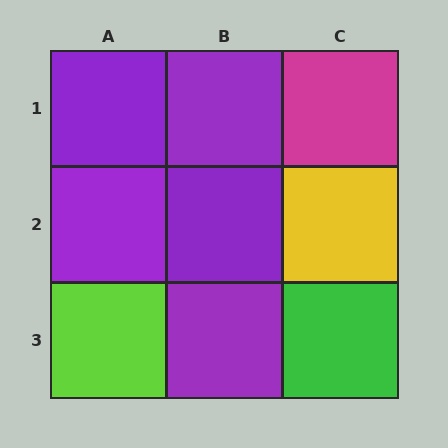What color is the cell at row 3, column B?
Purple.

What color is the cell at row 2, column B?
Purple.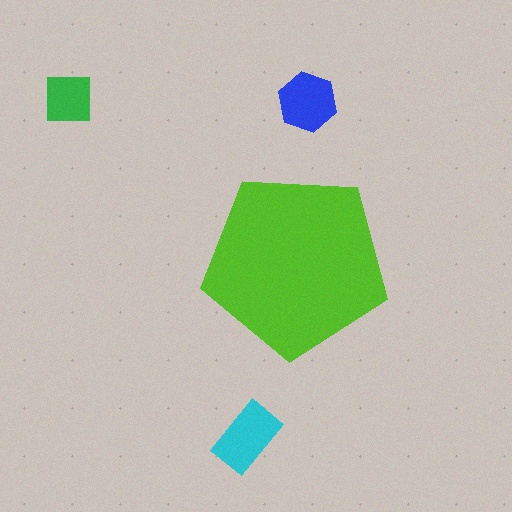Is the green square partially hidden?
No, the green square is fully visible.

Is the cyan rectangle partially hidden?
No, the cyan rectangle is fully visible.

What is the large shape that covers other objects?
A lime pentagon.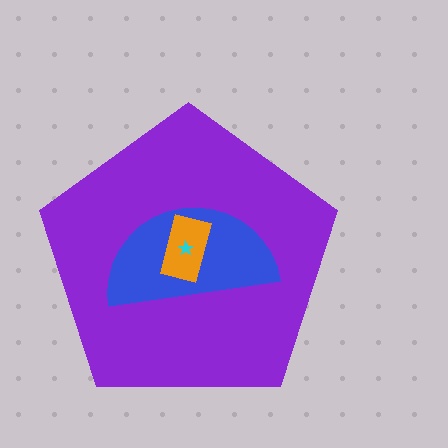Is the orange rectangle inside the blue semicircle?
Yes.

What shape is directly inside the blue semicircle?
The orange rectangle.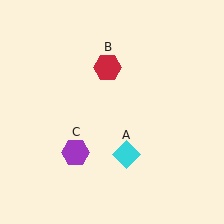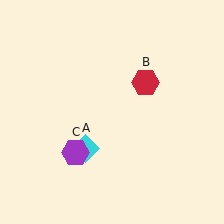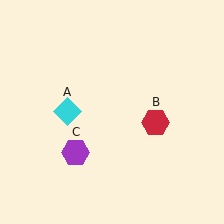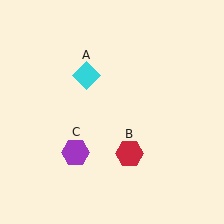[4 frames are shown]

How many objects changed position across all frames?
2 objects changed position: cyan diamond (object A), red hexagon (object B).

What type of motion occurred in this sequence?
The cyan diamond (object A), red hexagon (object B) rotated clockwise around the center of the scene.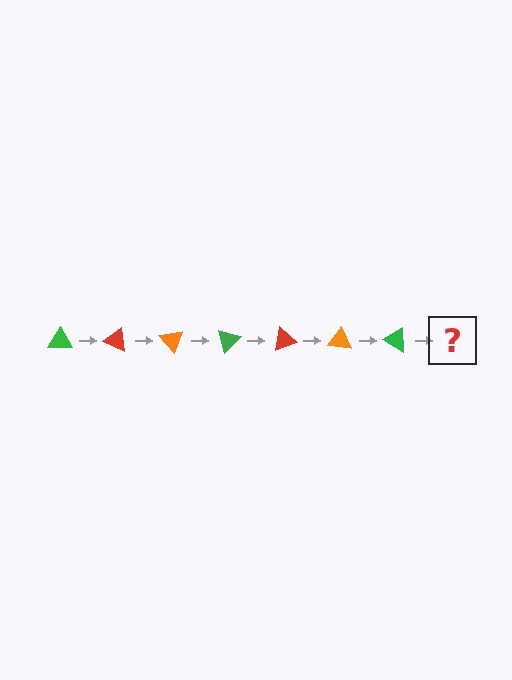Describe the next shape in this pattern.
It should be a red triangle, rotated 175 degrees from the start.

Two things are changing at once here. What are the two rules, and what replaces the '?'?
The two rules are that it rotates 25 degrees each step and the color cycles through green, red, and orange. The '?' should be a red triangle, rotated 175 degrees from the start.